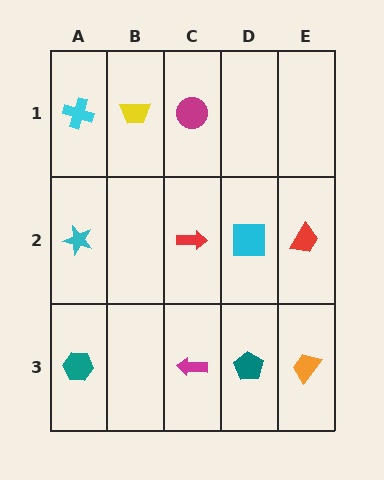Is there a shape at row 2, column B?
No, that cell is empty.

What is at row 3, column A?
A teal hexagon.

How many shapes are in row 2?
4 shapes.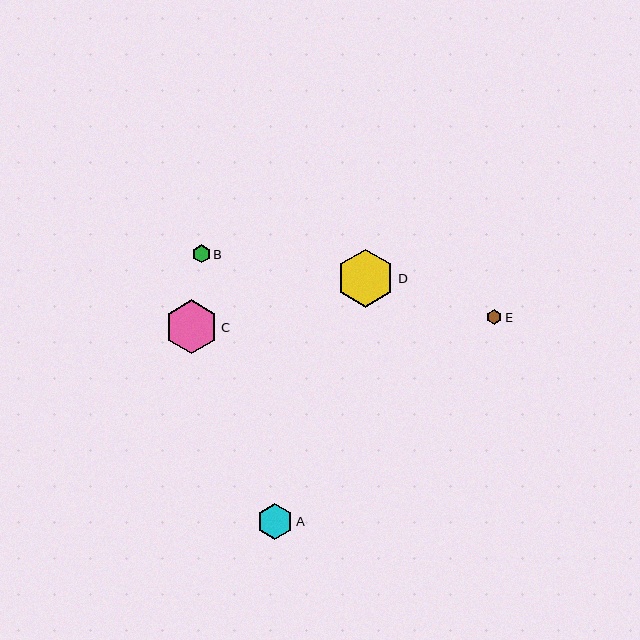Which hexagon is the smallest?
Hexagon E is the smallest with a size of approximately 15 pixels.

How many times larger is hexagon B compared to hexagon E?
Hexagon B is approximately 1.2 times the size of hexagon E.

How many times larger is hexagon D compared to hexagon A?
Hexagon D is approximately 1.6 times the size of hexagon A.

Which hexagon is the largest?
Hexagon D is the largest with a size of approximately 58 pixels.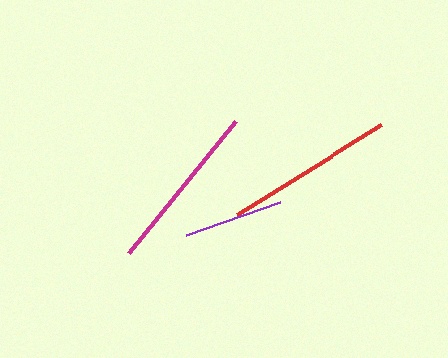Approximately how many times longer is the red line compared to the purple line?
The red line is approximately 1.7 times the length of the purple line.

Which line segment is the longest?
The magenta line is the longest at approximately 170 pixels.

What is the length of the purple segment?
The purple segment is approximately 99 pixels long.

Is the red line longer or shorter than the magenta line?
The magenta line is longer than the red line.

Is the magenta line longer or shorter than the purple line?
The magenta line is longer than the purple line.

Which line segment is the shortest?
The purple line is the shortest at approximately 99 pixels.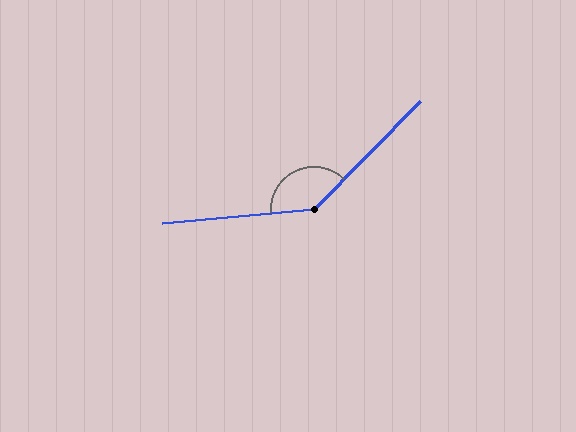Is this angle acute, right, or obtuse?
It is obtuse.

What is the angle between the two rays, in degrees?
Approximately 140 degrees.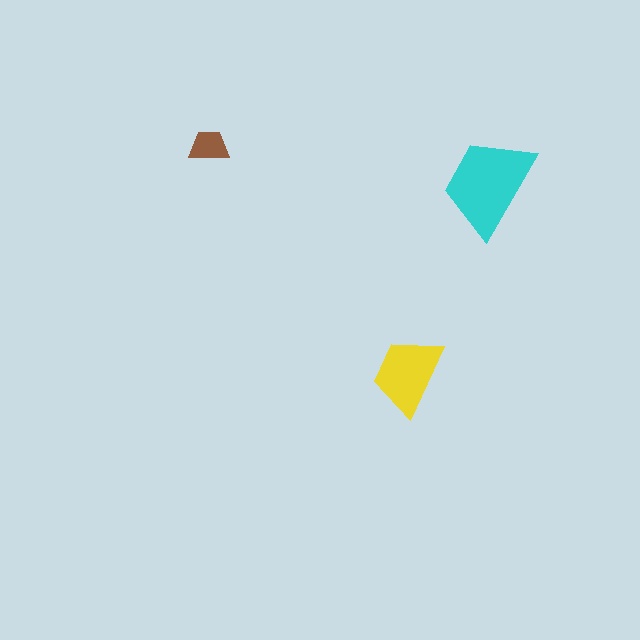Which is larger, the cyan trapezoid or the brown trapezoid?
The cyan one.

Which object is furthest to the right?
The cyan trapezoid is rightmost.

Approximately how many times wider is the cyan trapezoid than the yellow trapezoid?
About 1.5 times wider.